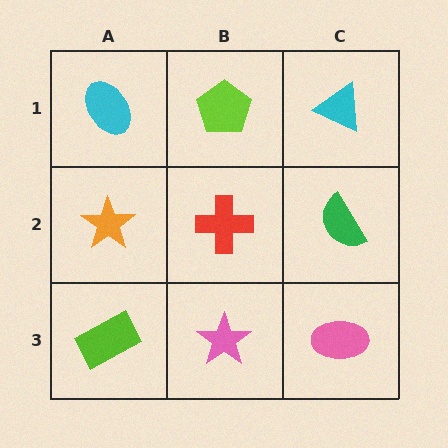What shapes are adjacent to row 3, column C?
A green semicircle (row 2, column C), a pink star (row 3, column B).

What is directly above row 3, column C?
A green semicircle.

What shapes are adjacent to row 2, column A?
A cyan ellipse (row 1, column A), a lime rectangle (row 3, column A), a red cross (row 2, column B).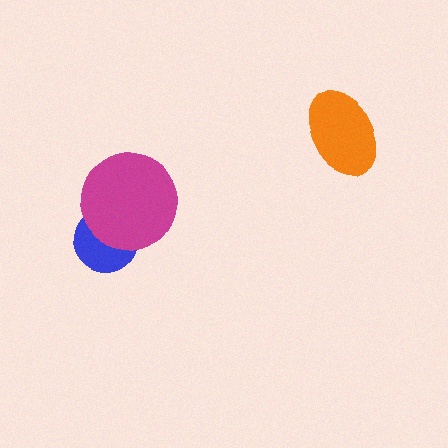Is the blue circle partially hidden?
Yes, it is partially covered by another shape.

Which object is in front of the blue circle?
The magenta circle is in front of the blue circle.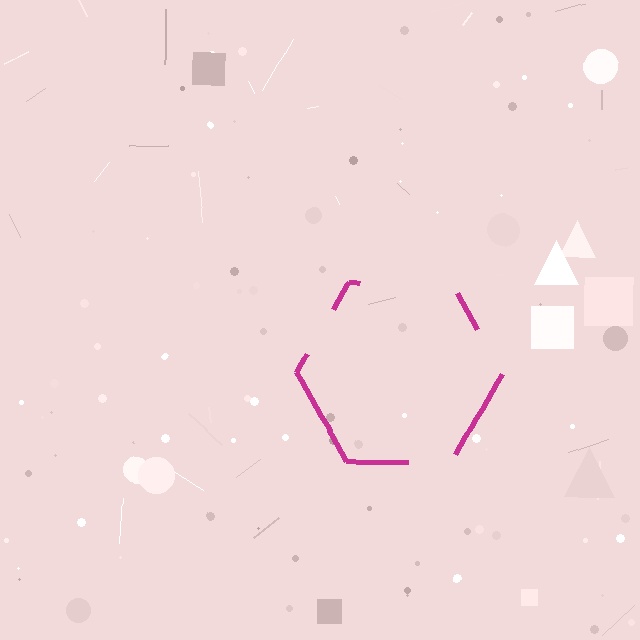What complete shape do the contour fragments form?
The contour fragments form a hexagon.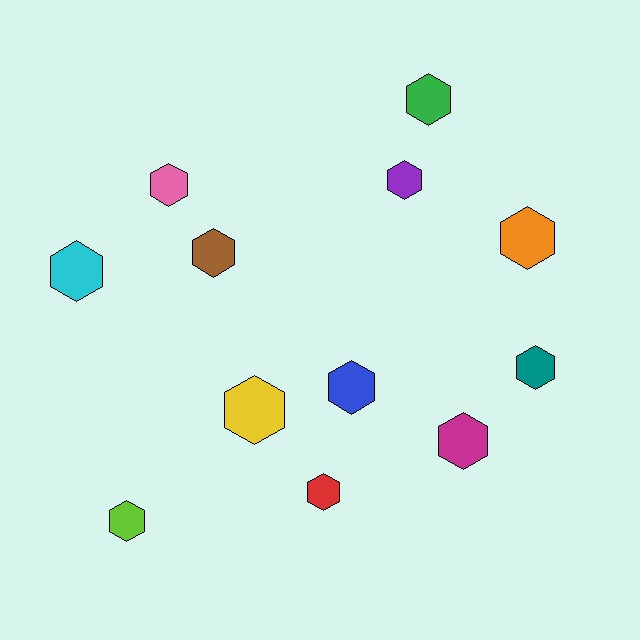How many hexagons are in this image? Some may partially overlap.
There are 12 hexagons.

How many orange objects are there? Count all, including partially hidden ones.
There is 1 orange object.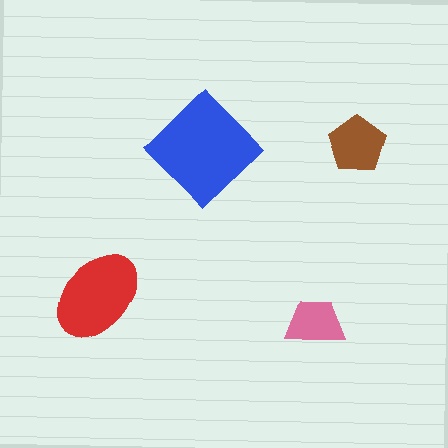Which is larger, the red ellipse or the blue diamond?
The blue diamond.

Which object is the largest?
The blue diamond.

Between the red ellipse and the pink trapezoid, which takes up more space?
The red ellipse.